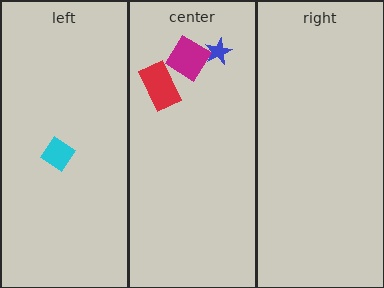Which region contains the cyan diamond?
The left region.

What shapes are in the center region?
The blue star, the magenta diamond, the red rectangle.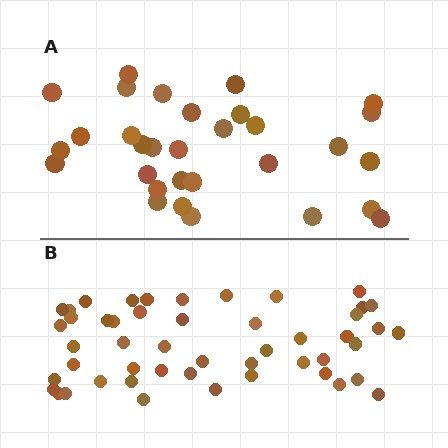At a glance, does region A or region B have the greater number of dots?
Region B (the bottom region) has more dots.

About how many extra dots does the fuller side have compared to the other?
Region B has approximately 20 more dots than region A.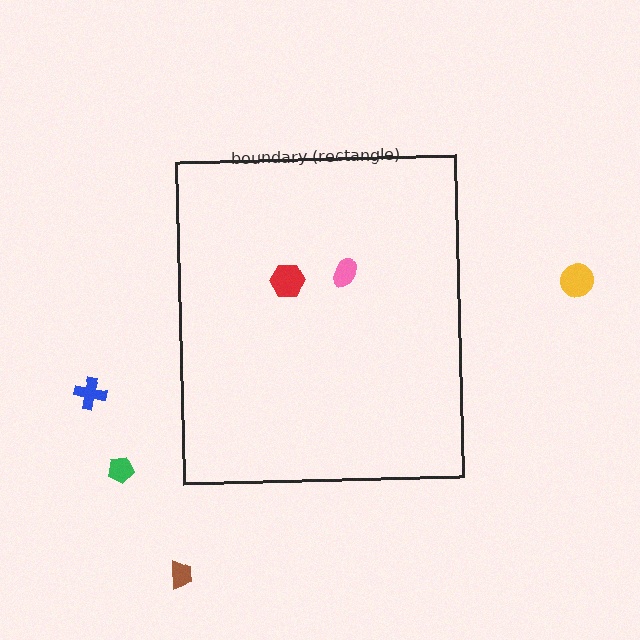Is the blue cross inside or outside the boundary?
Outside.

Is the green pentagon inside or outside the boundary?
Outside.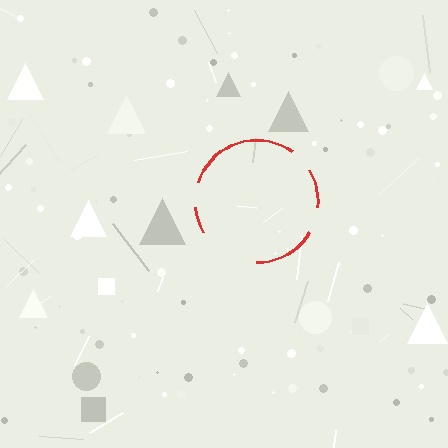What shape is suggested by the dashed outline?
The dashed outline suggests a circle.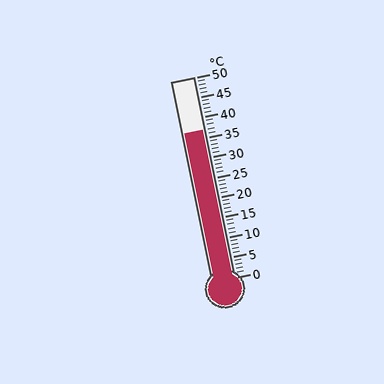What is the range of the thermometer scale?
The thermometer scale ranges from 0°C to 50°C.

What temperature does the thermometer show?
The thermometer shows approximately 37°C.